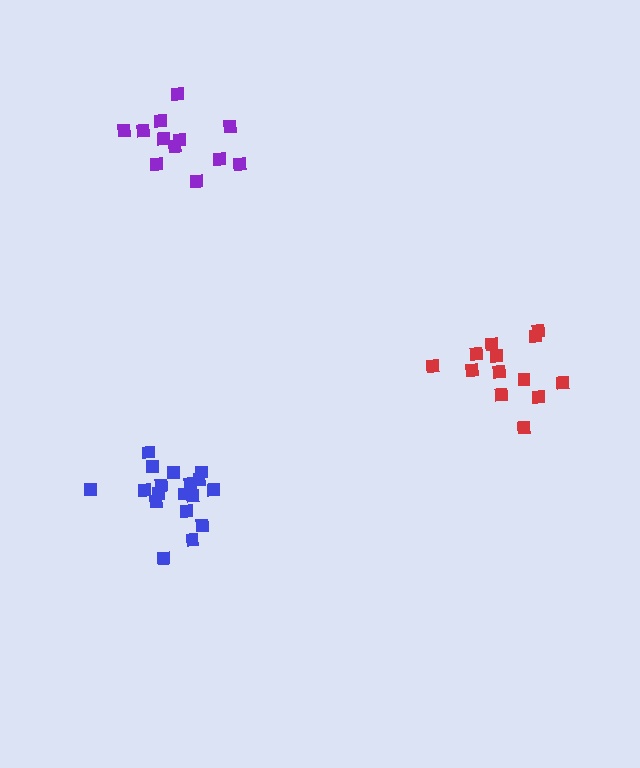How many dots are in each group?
Group 1: 12 dots, Group 2: 13 dots, Group 3: 18 dots (43 total).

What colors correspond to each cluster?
The clusters are colored: purple, red, blue.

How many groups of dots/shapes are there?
There are 3 groups.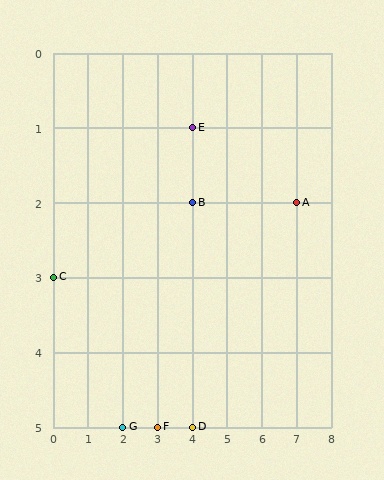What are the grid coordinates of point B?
Point B is at grid coordinates (4, 2).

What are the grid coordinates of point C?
Point C is at grid coordinates (0, 3).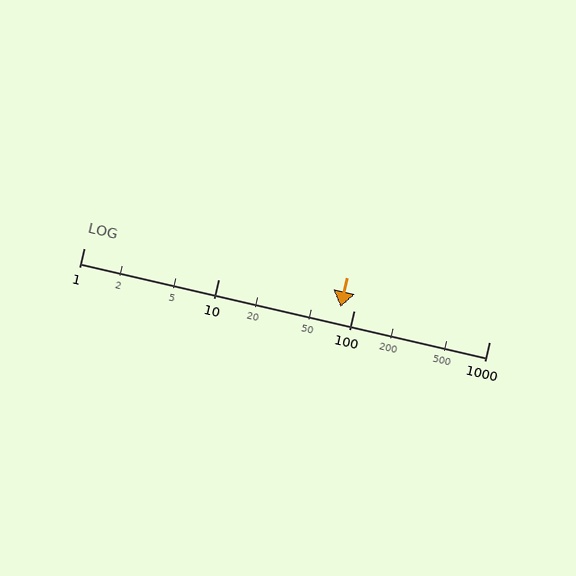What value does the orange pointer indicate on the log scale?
The pointer indicates approximately 79.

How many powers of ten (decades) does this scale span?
The scale spans 3 decades, from 1 to 1000.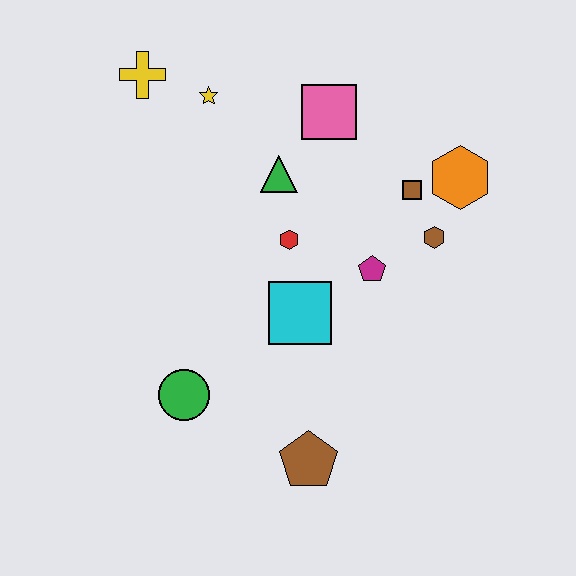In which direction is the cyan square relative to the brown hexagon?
The cyan square is to the left of the brown hexagon.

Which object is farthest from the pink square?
The brown pentagon is farthest from the pink square.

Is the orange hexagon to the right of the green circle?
Yes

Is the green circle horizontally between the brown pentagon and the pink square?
No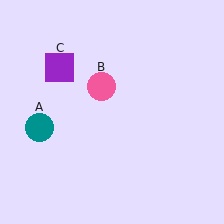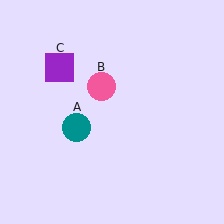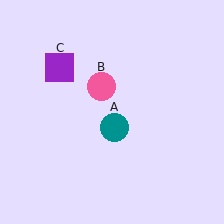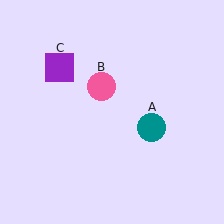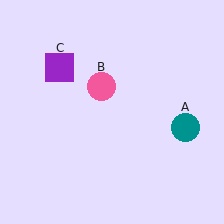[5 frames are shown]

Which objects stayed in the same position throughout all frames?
Pink circle (object B) and purple square (object C) remained stationary.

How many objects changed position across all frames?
1 object changed position: teal circle (object A).